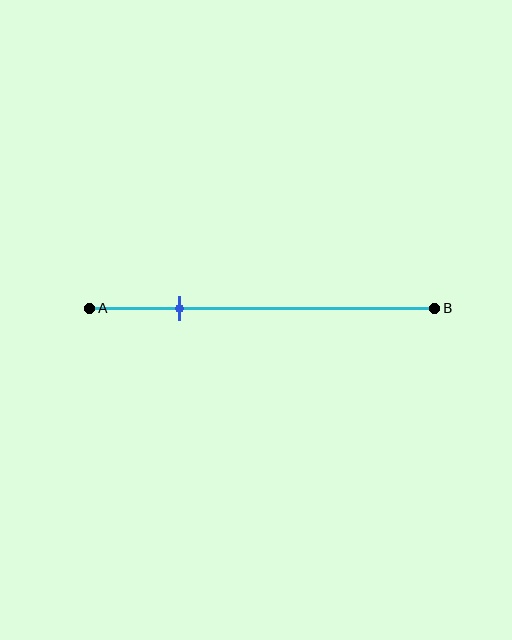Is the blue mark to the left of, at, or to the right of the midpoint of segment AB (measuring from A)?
The blue mark is to the left of the midpoint of segment AB.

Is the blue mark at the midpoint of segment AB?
No, the mark is at about 25% from A, not at the 50% midpoint.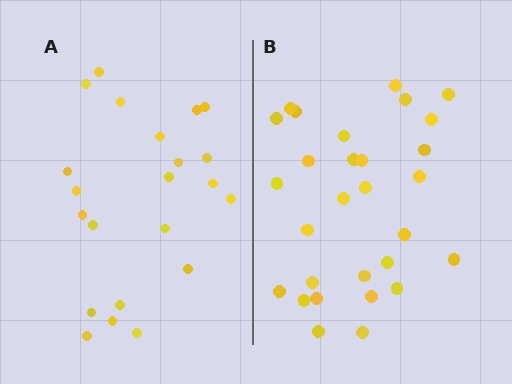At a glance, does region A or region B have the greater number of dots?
Region B (the right region) has more dots.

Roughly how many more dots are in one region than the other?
Region B has roughly 8 or so more dots than region A.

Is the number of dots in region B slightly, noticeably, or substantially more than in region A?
Region B has noticeably more, but not dramatically so. The ratio is roughly 1.3 to 1.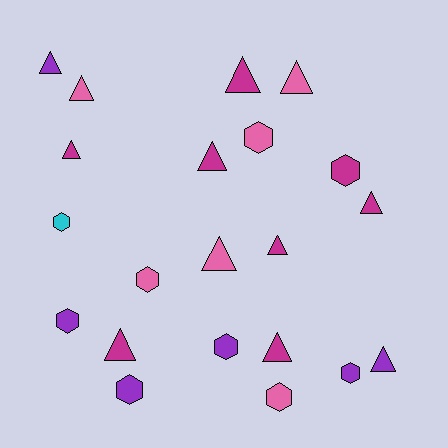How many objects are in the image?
There are 21 objects.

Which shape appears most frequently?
Triangle, with 12 objects.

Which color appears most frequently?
Magenta, with 8 objects.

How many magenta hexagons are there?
There is 1 magenta hexagon.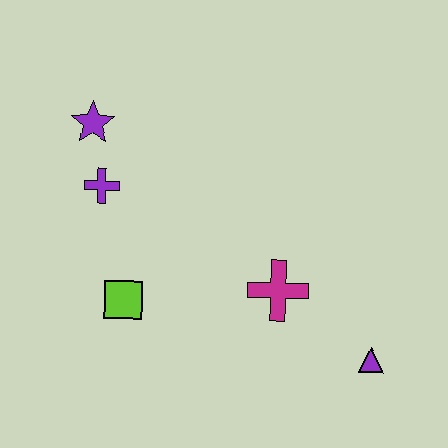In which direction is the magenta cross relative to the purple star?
The magenta cross is to the right of the purple star.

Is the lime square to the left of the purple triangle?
Yes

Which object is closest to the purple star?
The purple cross is closest to the purple star.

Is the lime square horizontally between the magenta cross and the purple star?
Yes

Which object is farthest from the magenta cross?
The purple star is farthest from the magenta cross.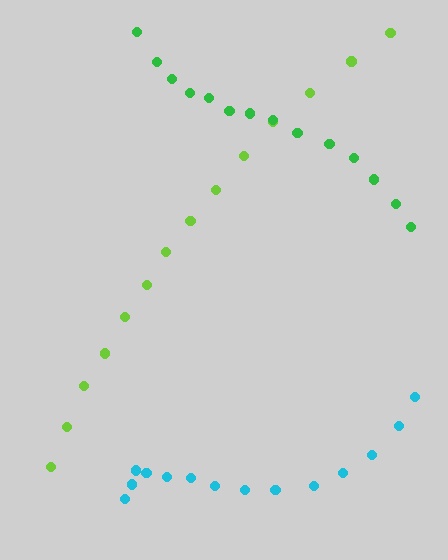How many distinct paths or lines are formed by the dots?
There are 3 distinct paths.